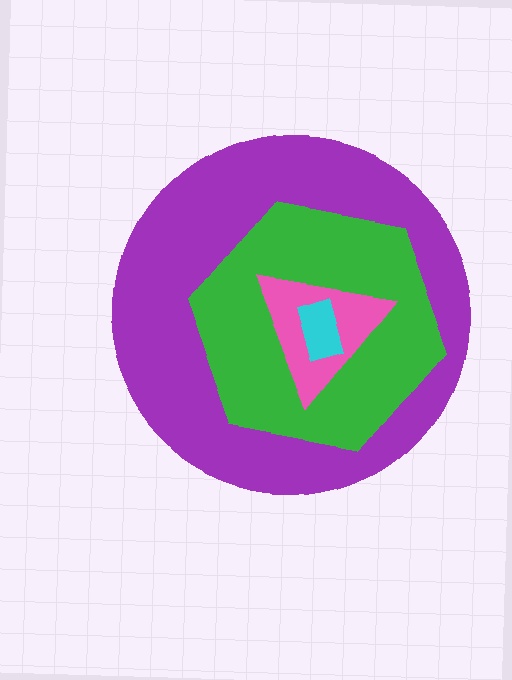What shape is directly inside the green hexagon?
The pink triangle.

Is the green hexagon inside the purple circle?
Yes.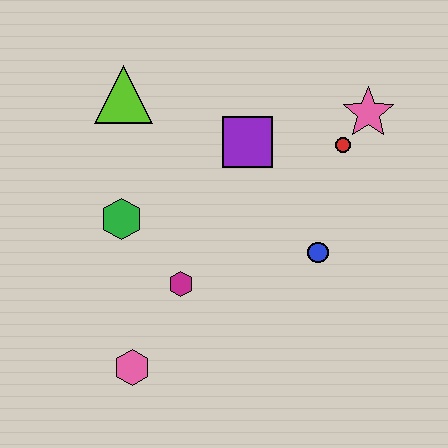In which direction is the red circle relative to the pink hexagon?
The red circle is above the pink hexagon.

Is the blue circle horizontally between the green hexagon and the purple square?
No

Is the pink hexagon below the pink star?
Yes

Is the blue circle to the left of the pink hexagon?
No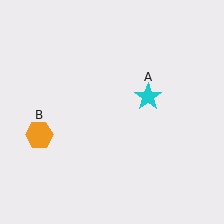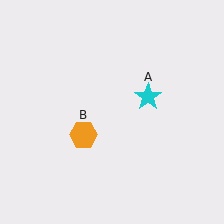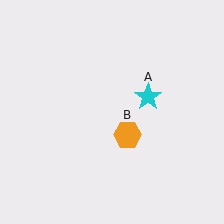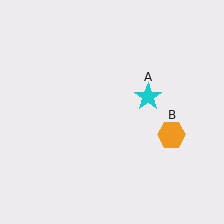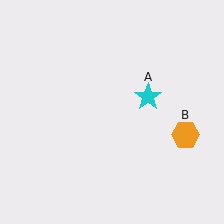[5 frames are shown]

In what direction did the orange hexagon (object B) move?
The orange hexagon (object B) moved right.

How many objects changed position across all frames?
1 object changed position: orange hexagon (object B).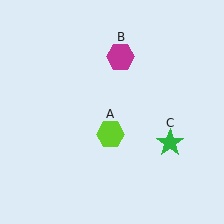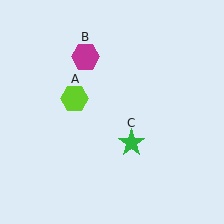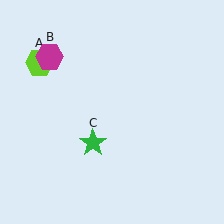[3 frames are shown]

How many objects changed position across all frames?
3 objects changed position: lime hexagon (object A), magenta hexagon (object B), green star (object C).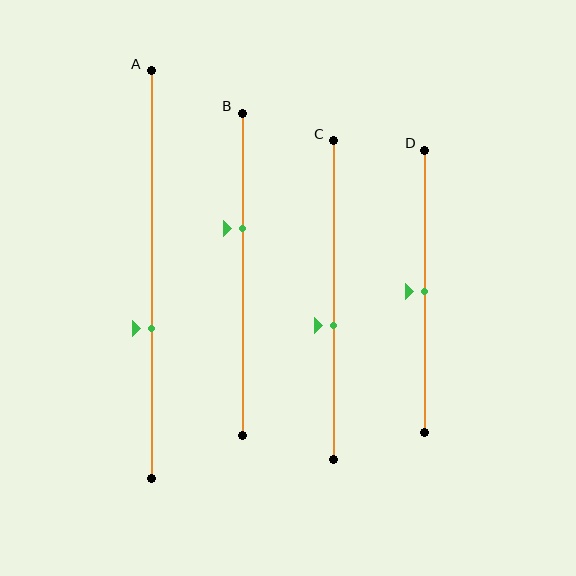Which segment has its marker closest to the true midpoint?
Segment D has its marker closest to the true midpoint.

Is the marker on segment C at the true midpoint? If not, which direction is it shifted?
No, the marker on segment C is shifted downward by about 8% of the segment length.